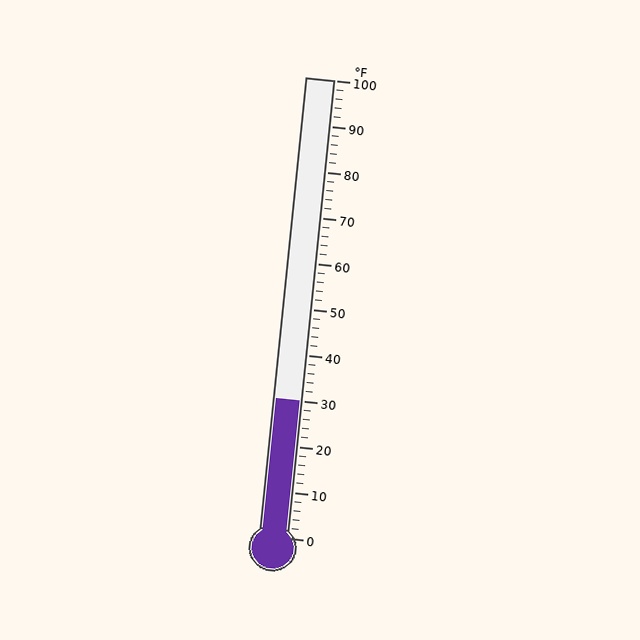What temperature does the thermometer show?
The thermometer shows approximately 30°F.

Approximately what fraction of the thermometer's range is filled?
The thermometer is filled to approximately 30% of its range.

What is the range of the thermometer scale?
The thermometer scale ranges from 0°F to 100°F.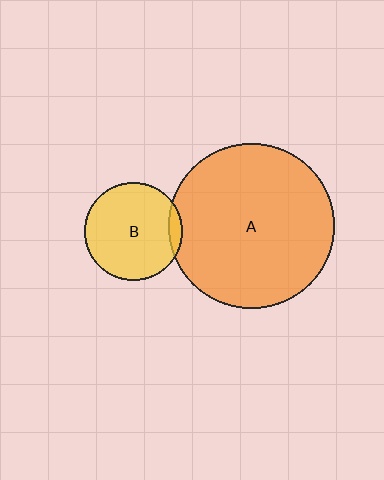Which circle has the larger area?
Circle A (orange).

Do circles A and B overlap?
Yes.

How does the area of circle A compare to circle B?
Approximately 2.8 times.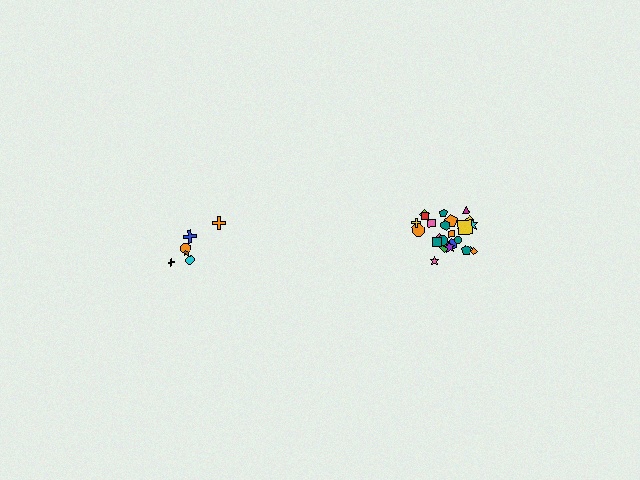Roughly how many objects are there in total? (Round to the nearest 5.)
Roughly 30 objects in total.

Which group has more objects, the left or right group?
The right group.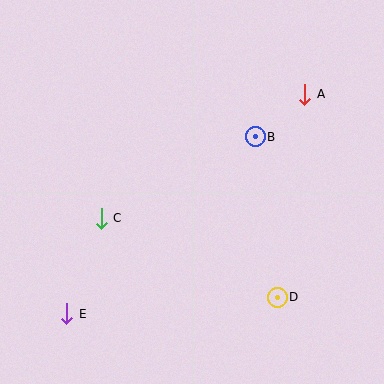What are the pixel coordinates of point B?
Point B is at (255, 137).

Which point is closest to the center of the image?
Point B at (255, 137) is closest to the center.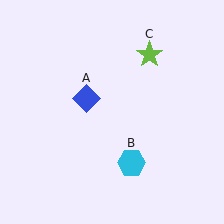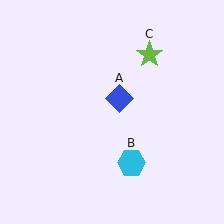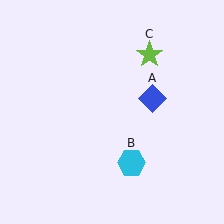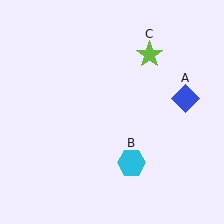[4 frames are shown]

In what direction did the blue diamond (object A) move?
The blue diamond (object A) moved right.